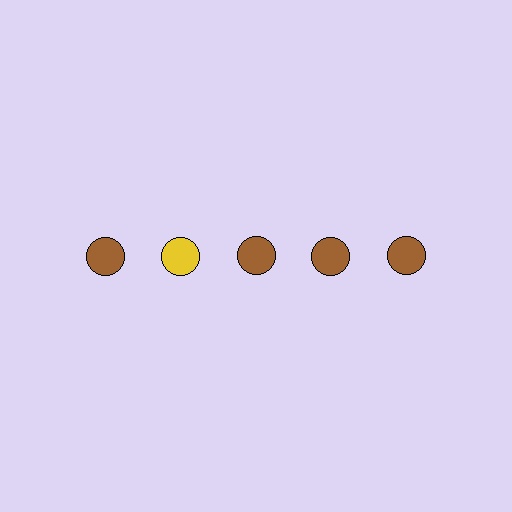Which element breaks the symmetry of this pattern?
The yellow circle in the top row, second from left column breaks the symmetry. All other shapes are brown circles.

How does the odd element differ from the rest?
It has a different color: yellow instead of brown.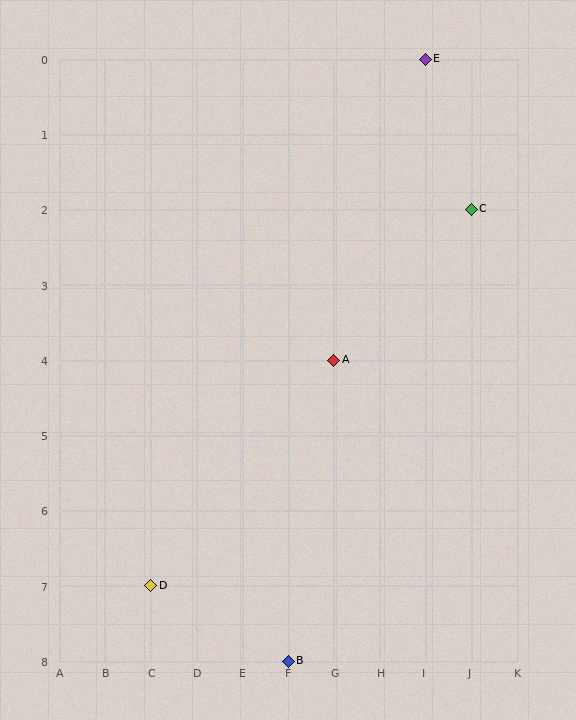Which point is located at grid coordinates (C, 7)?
Point D is at (C, 7).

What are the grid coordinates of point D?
Point D is at grid coordinates (C, 7).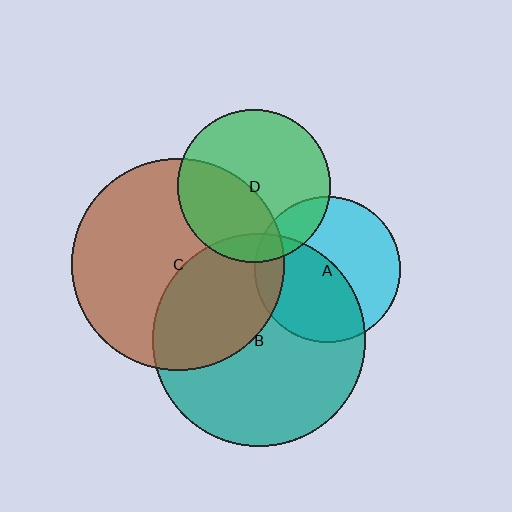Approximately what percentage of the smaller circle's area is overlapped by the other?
Approximately 15%.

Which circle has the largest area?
Circle B (teal).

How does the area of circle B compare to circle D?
Approximately 1.9 times.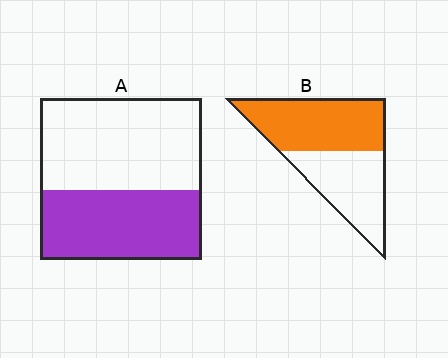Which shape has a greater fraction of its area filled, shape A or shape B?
Shape B.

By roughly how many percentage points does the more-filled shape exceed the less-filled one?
By roughly 10 percentage points (B over A).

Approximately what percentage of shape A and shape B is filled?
A is approximately 45% and B is approximately 55%.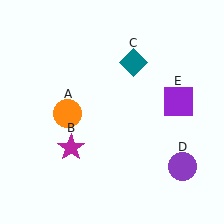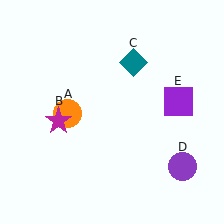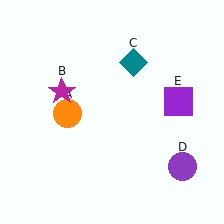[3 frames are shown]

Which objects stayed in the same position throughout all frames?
Orange circle (object A) and teal diamond (object C) and purple circle (object D) and purple square (object E) remained stationary.